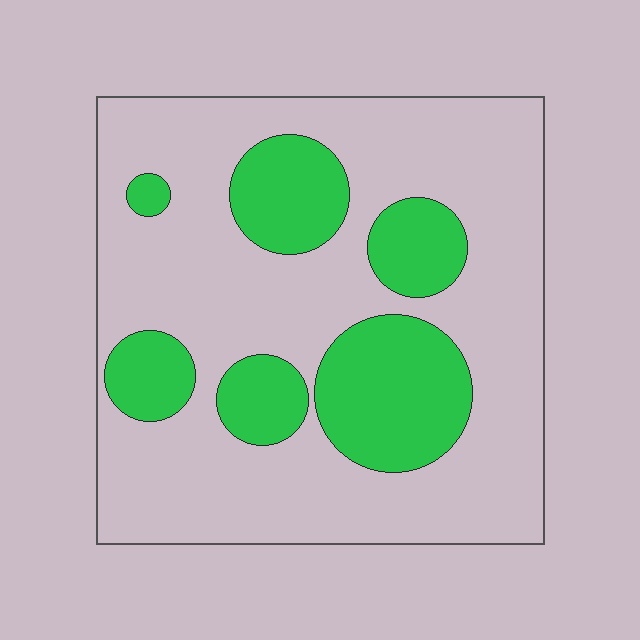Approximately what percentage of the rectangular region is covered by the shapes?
Approximately 25%.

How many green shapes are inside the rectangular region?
6.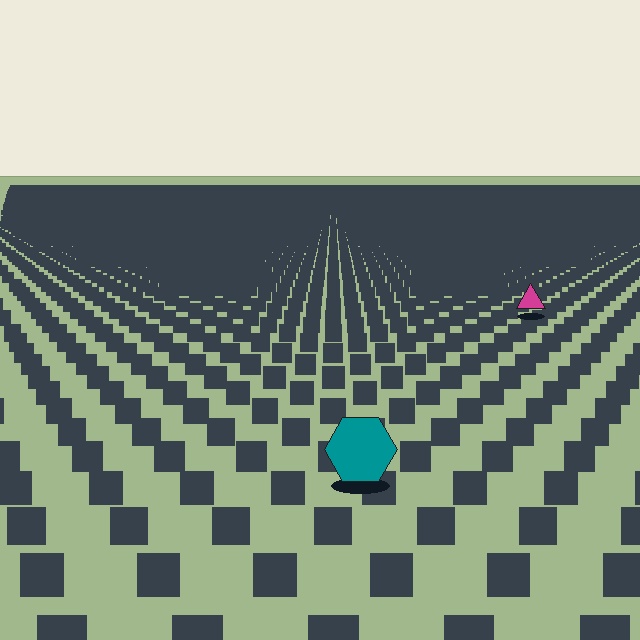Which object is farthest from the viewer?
The magenta triangle is farthest from the viewer. It appears smaller and the ground texture around it is denser.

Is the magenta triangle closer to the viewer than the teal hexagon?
No. The teal hexagon is closer — you can tell from the texture gradient: the ground texture is coarser near it.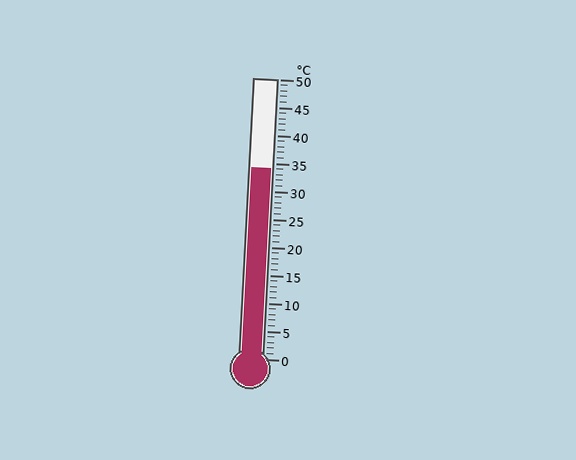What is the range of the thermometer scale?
The thermometer scale ranges from 0°C to 50°C.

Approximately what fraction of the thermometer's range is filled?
The thermometer is filled to approximately 70% of its range.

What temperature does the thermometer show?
The thermometer shows approximately 34°C.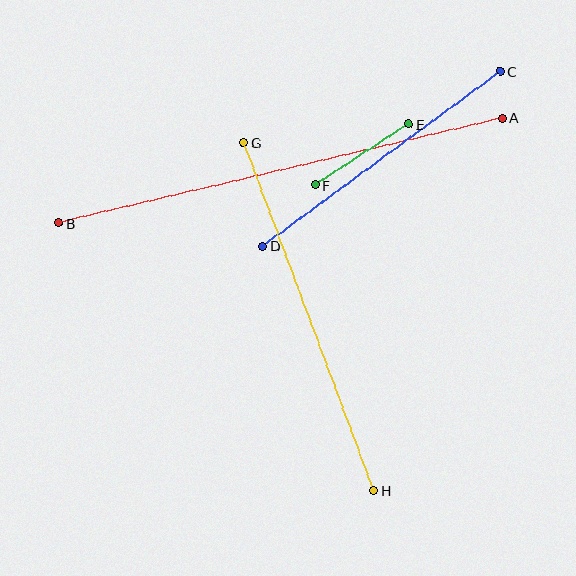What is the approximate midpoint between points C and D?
The midpoint is at approximately (382, 159) pixels.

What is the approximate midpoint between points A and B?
The midpoint is at approximately (280, 171) pixels.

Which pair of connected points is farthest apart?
Points A and B are farthest apart.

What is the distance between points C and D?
The distance is approximately 295 pixels.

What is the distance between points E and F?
The distance is approximately 111 pixels.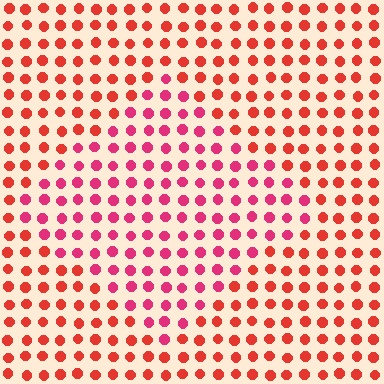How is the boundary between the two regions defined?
The boundary is defined purely by a slight shift in hue (about 28 degrees). Spacing, size, and orientation are identical on both sides.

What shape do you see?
I see a diamond.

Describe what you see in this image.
The image is filled with small red elements in a uniform arrangement. A diamond-shaped region is visible where the elements are tinted to a slightly different hue, forming a subtle color boundary.